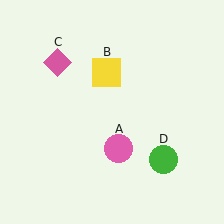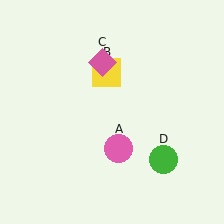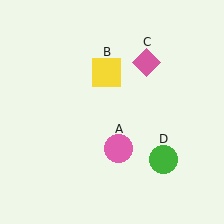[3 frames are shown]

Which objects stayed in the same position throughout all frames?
Pink circle (object A) and yellow square (object B) and green circle (object D) remained stationary.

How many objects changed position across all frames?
1 object changed position: pink diamond (object C).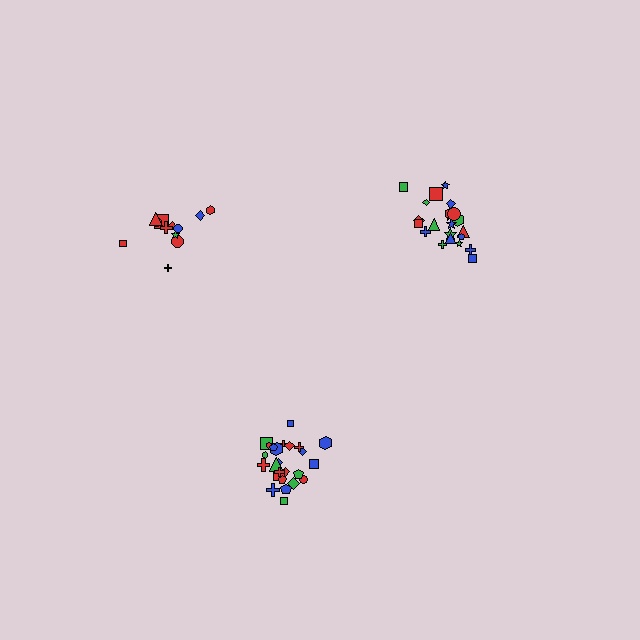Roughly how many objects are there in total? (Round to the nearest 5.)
Roughly 60 objects in total.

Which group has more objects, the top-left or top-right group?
The top-right group.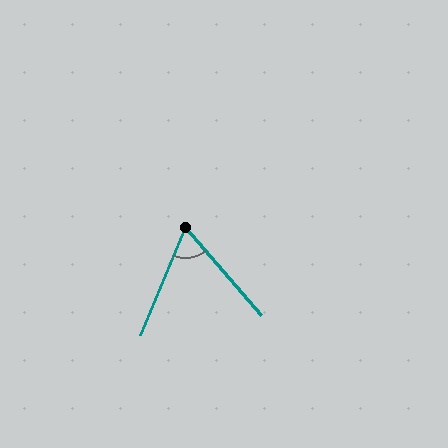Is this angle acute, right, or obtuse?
It is acute.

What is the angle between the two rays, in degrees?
Approximately 63 degrees.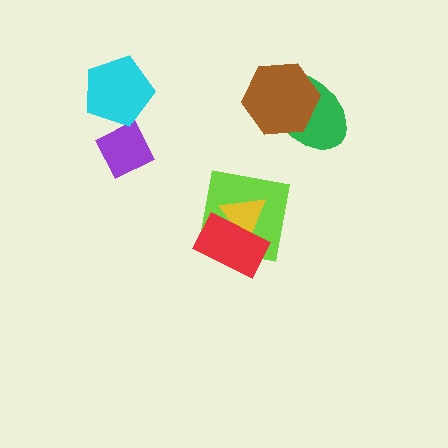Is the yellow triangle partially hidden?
Yes, it is partially covered by another shape.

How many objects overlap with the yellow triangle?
2 objects overlap with the yellow triangle.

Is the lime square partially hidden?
Yes, it is partially covered by another shape.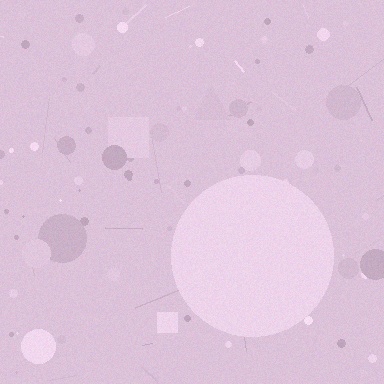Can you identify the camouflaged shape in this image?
The camouflaged shape is a circle.